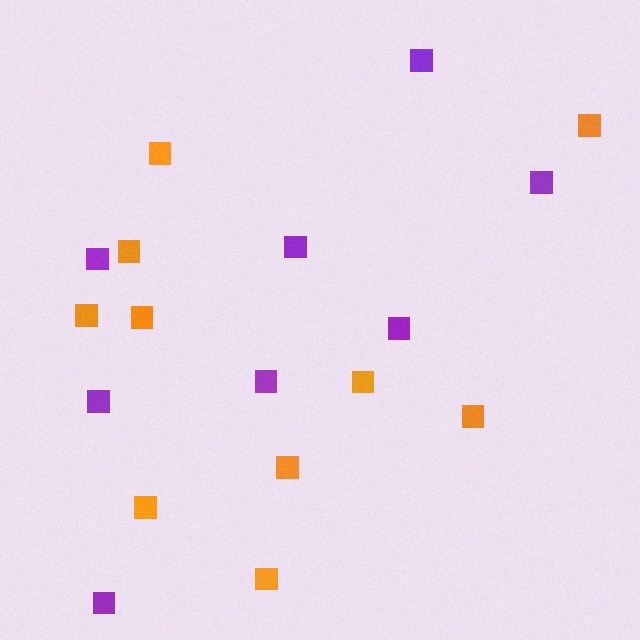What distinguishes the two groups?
There are 2 groups: one group of orange squares (10) and one group of purple squares (8).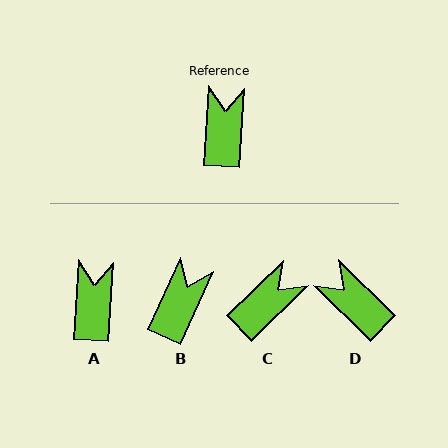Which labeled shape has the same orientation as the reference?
A.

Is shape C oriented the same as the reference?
No, it is off by about 42 degrees.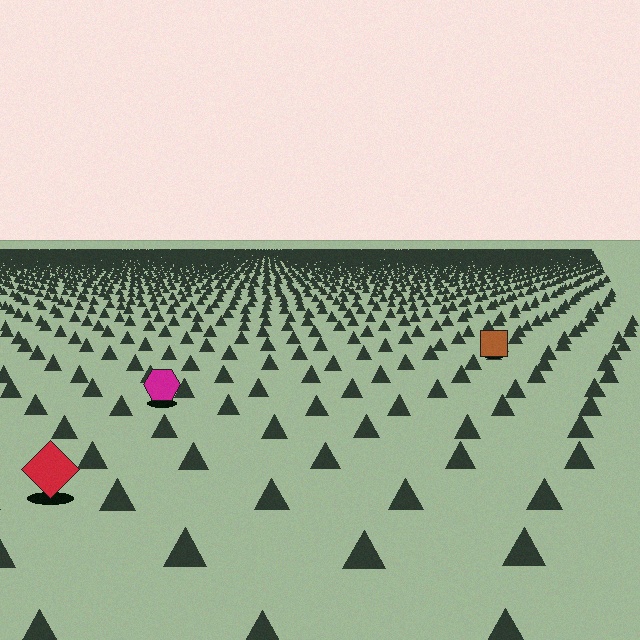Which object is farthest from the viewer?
The brown square is farthest from the viewer. It appears smaller and the ground texture around it is denser.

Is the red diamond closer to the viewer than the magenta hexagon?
Yes. The red diamond is closer — you can tell from the texture gradient: the ground texture is coarser near it.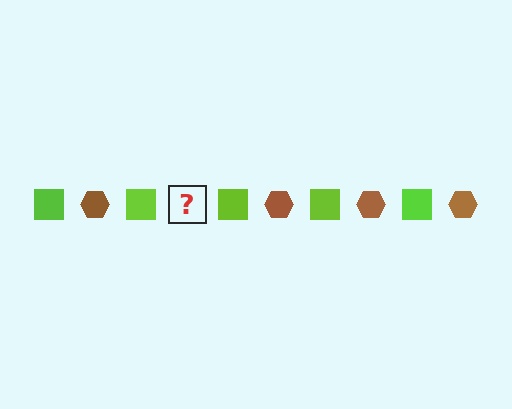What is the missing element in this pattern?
The missing element is a brown hexagon.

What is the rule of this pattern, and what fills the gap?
The rule is that the pattern alternates between lime square and brown hexagon. The gap should be filled with a brown hexagon.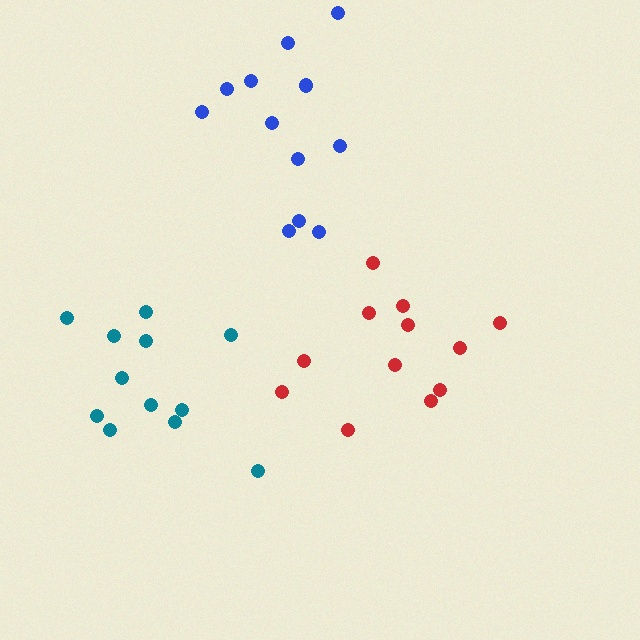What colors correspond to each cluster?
The clusters are colored: blue, teal, red.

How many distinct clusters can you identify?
There are 3 distinct clusters.